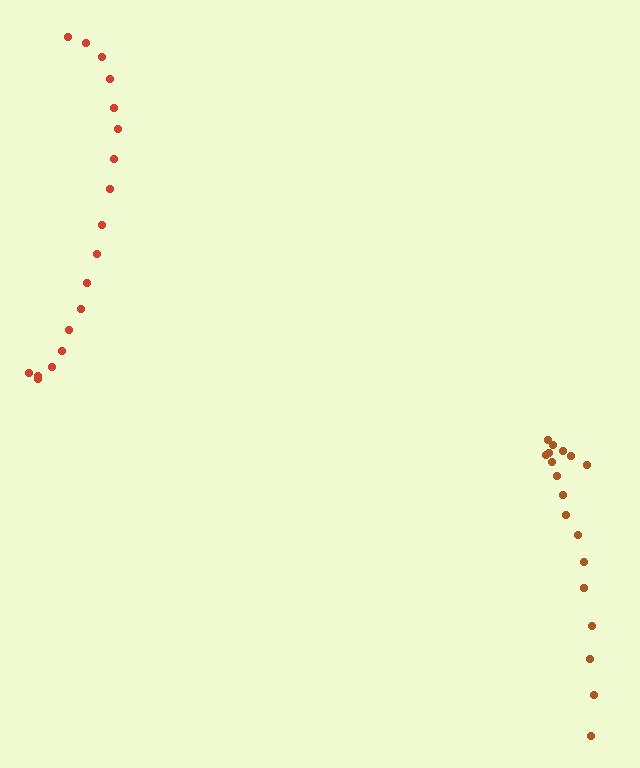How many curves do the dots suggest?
There are 2 distinct paths.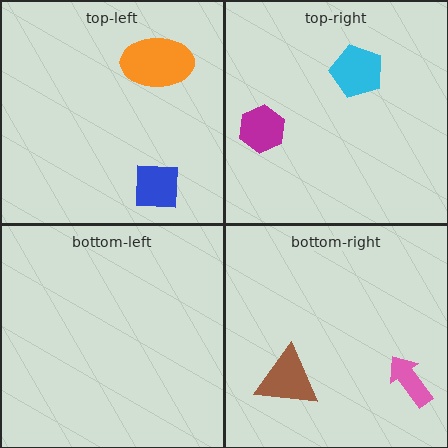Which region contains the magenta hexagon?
The top-right region.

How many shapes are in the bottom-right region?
2.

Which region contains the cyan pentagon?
The top-right region.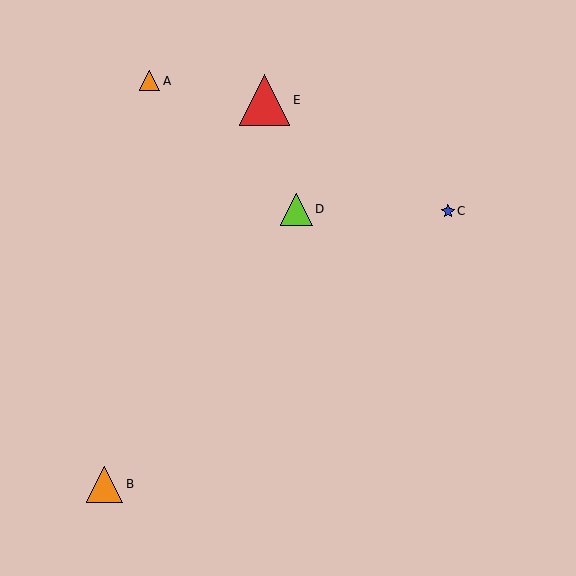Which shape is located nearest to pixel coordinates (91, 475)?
The orange triangle (labeled B) at (104, 484) is nearest to that location.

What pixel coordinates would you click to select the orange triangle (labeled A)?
Click at (150, 81) to select the orange triangle A.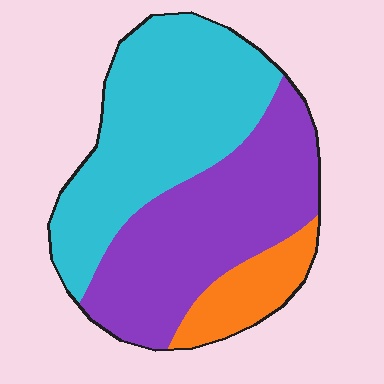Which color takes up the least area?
Orange, at roughly 10%.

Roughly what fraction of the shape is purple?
Purple takes up about two fifths (2/5) of the shape.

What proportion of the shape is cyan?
Cyan covers 46% of the shape.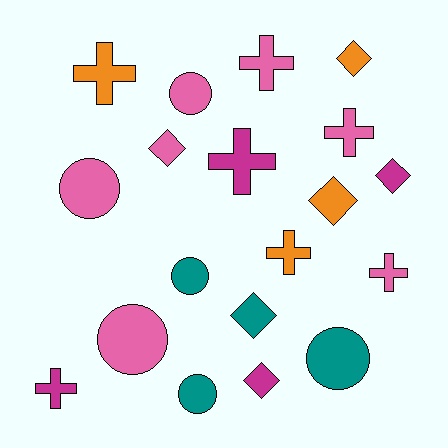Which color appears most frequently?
Pink, with 7 objects.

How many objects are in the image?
There are 19 objects.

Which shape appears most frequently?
Cross, with 7 objects.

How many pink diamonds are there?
There is 1 pink diamond.